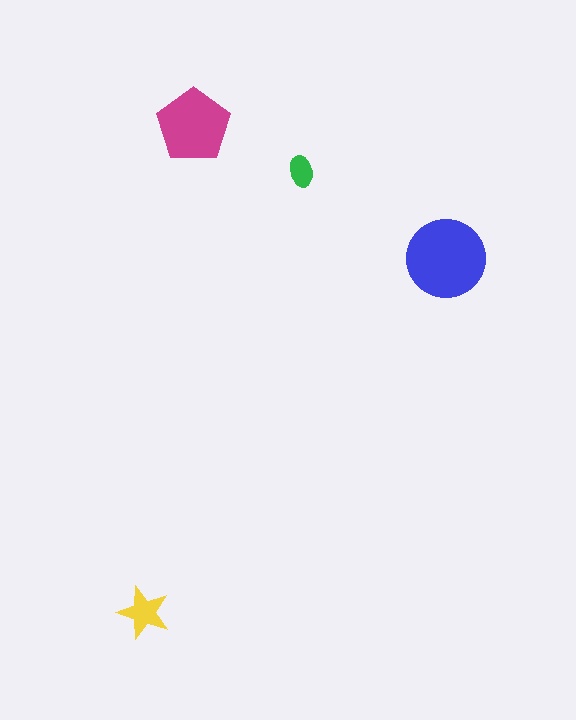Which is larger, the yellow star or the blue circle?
The blue circle.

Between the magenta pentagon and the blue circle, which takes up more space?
The blue circle.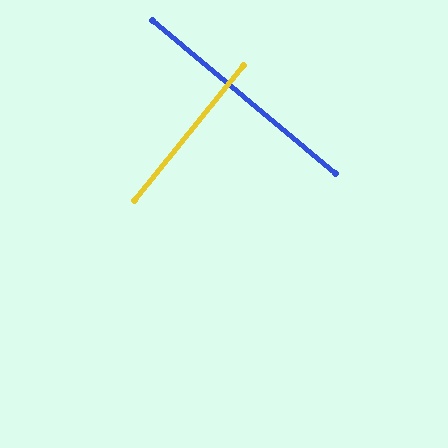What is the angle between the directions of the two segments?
Approximately 89 degrees.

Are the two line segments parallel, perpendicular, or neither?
Perpendicular — they meet at approximately 89°.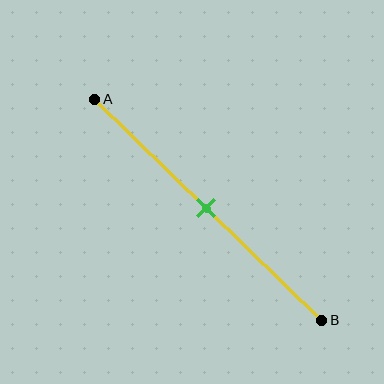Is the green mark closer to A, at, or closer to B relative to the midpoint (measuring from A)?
The green mark is approximately at the midpoint of segment AB.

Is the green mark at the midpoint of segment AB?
Yes, the mark is approximately at the midpoint.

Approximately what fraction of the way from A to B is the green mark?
The green mark is approximately 50% of the way from A to B.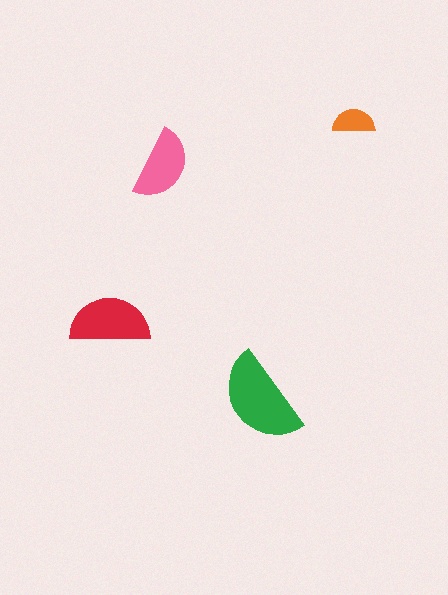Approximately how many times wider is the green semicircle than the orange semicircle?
About 2 times wider.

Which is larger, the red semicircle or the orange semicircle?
The red one.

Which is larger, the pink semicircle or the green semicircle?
The green one.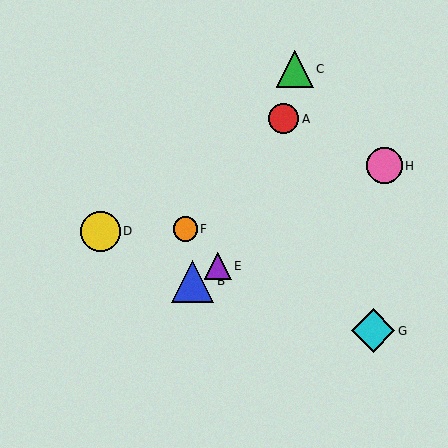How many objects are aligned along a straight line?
3 objects (B, E, H) are aligned along a straight line.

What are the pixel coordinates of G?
Object G is at (373, 331).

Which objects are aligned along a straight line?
Objects B, E, H are aligned along a straight line.